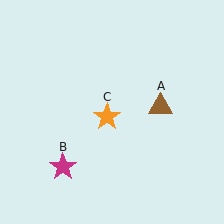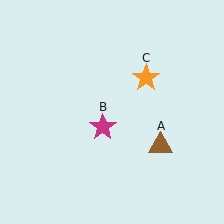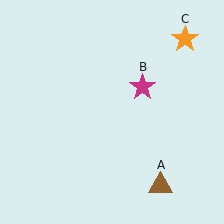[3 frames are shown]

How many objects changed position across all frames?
3 objects changed position: brown triangle (object A), magenta star (object B), orange star (object C).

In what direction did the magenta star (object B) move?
The magenta star (object B) moved up and to the right.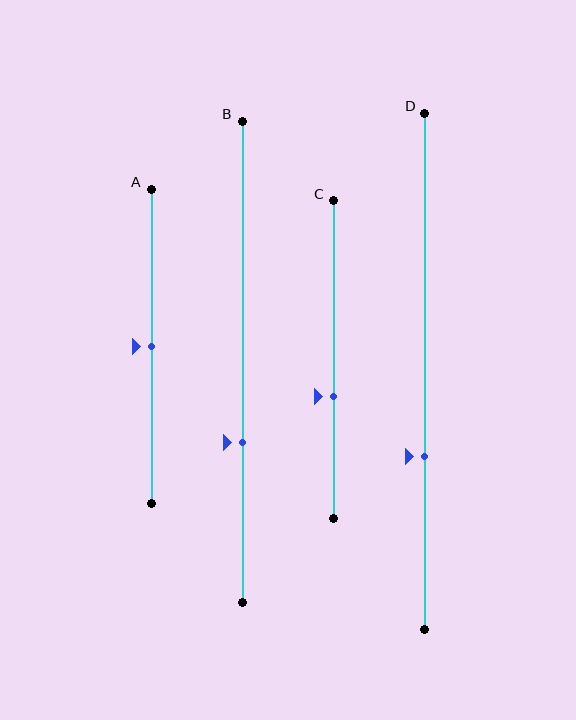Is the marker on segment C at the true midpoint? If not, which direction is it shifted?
No, the marker on segment C is shifted downward by about 12% of the segment length.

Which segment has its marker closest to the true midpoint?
Segment A has its marker closest to the true midpoint.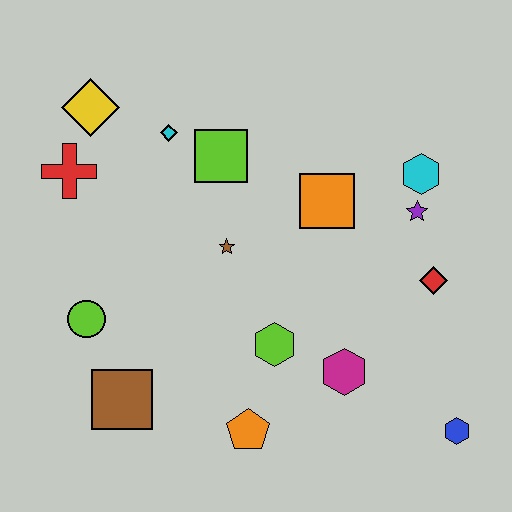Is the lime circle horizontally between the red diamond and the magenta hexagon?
No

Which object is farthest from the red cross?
The blue hexagon is farthest from the red cross.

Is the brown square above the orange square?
No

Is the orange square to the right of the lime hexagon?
Yes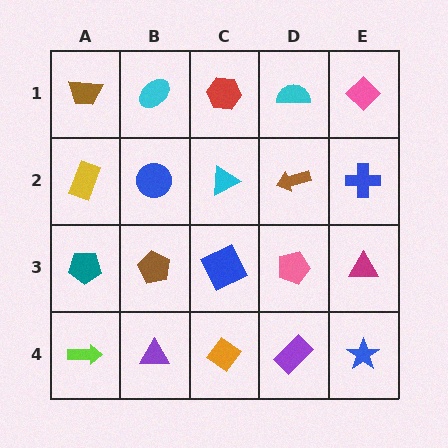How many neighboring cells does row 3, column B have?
4.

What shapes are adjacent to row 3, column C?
A cyan triangle (row 2, column C), an orange diamond (row 4, column C), a brown pentagon (row 3, column B), a pink pentagon (row 3, column D).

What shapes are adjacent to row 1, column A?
A yellow rectangle (row 2, column A), a cyan ellipse (row 1, column B).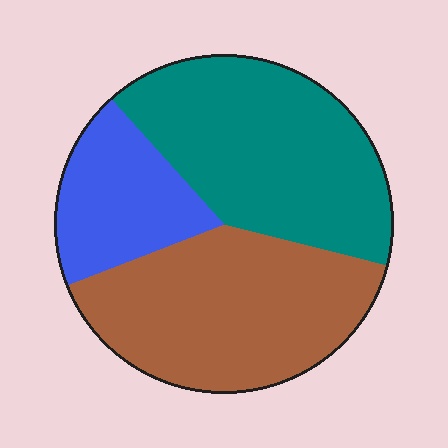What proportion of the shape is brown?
Brown covers 40% of the shape.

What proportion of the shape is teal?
Teal covers about 40% of the shape.